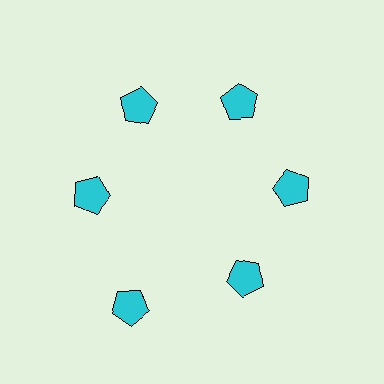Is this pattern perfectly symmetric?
No. The 6 cyan pentagons are arranged in a ring, but one element near the 7 o'clock position is pushed outward from the center, breaking the 6-fold rotational symmetry.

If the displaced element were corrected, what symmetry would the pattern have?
It would have 6-fold rotational symmetry — the pattern would map onto itself every 60 degrees.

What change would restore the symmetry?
The symmetry would be restored by moving it inward, back onto the ring so that all 6 pentagons sit at equal angles and equal distance from the center.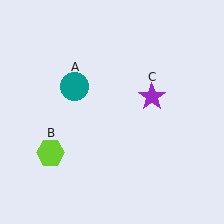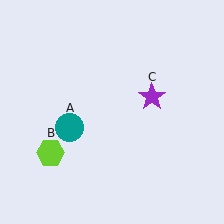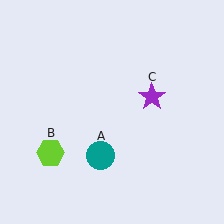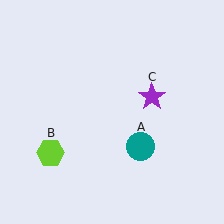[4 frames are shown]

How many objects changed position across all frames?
1 object changed position: teal circle (object A).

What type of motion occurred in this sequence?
The teal circle (object A) rotated counterclockwise around the center of the scene.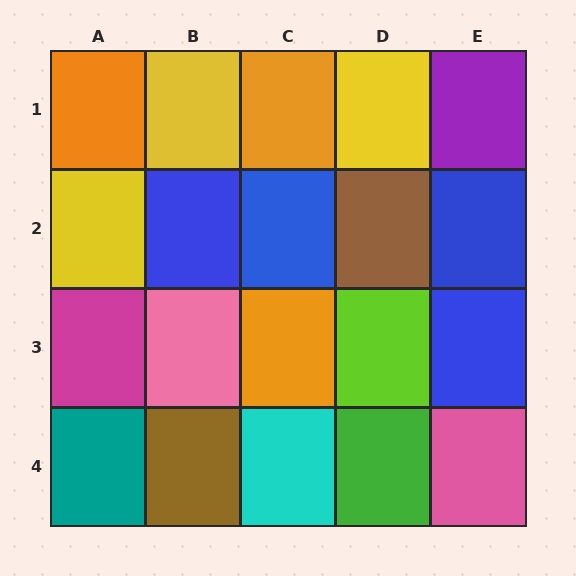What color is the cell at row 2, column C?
Blue.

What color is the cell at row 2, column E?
Blue.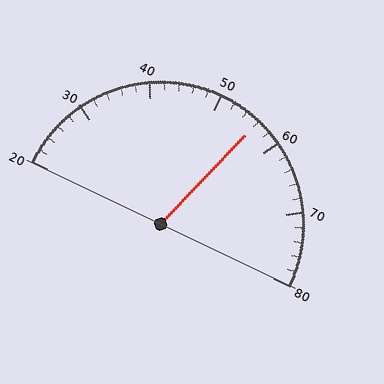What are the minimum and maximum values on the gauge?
The gauge ranges from 20 to 80.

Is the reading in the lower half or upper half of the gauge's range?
The reading is in the upper half of the range (20 to 80).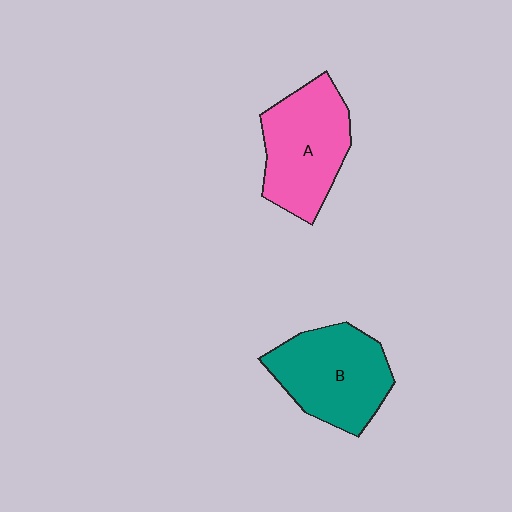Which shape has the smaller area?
Shape A (pink).